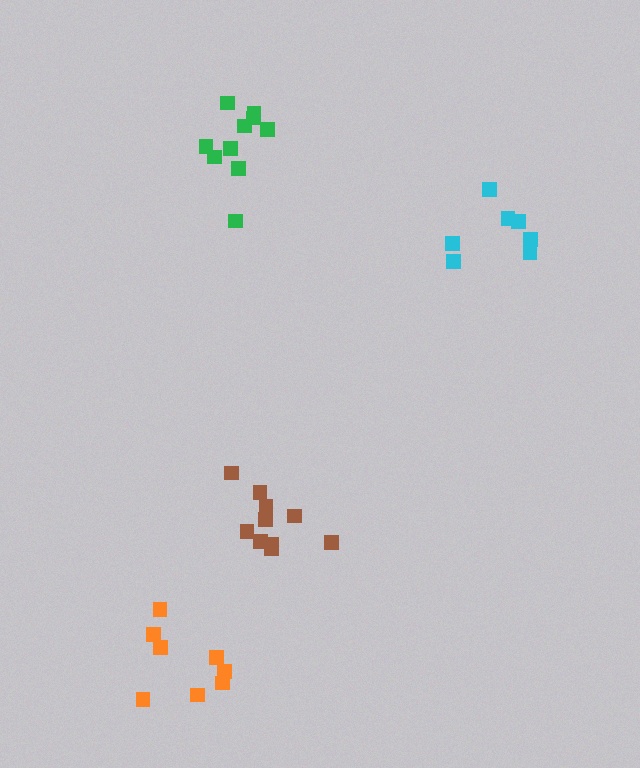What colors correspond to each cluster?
The clusters are colored: brown, green, orange, cyan.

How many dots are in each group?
Group 1: 10 dots, Group 2: 10 dots, Group 3: 8 dots, Group 4: 7 dots (35 total).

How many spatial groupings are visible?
There are 4 spatial groupings.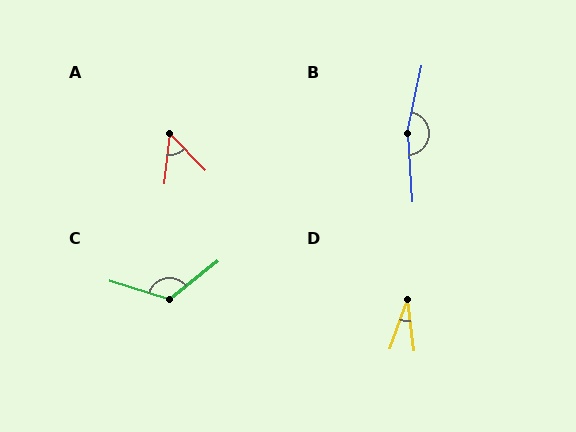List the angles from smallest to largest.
D (28°), A (51°), C (125°), B (164°).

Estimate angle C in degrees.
Approximately 125 degrees.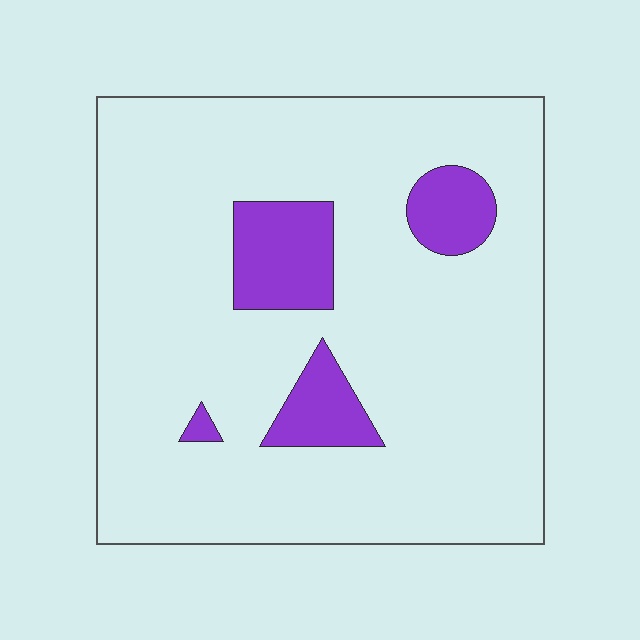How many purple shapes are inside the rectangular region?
4.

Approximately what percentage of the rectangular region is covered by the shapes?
Approximately 15%.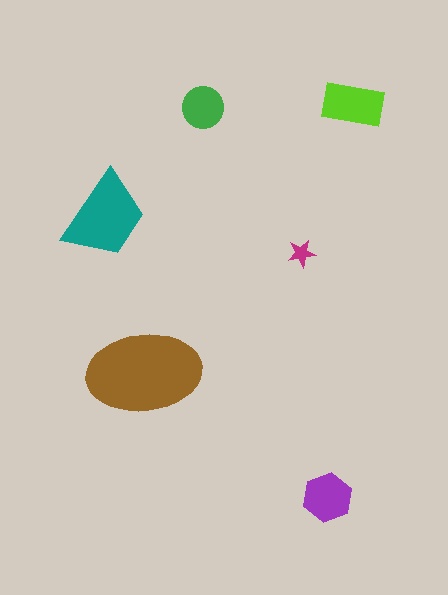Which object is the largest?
The brown ellipse.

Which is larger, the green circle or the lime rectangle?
The lime rectangle.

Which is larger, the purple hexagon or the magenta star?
The purple hexagon.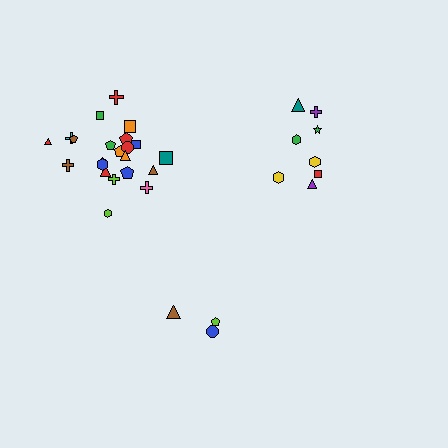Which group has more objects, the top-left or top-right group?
The top-left group.